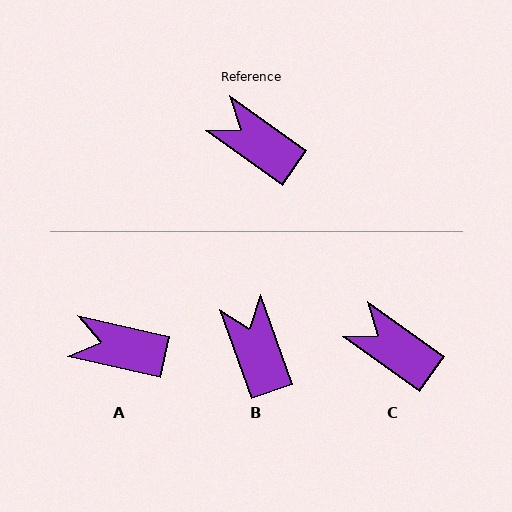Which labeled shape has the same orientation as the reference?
C.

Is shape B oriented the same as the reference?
No, it is off by about 35 degrees.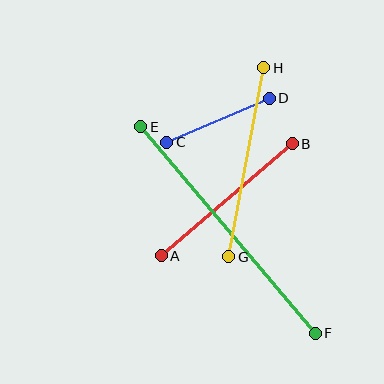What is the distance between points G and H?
The distance is approximately 192 pixels.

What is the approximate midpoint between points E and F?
The midpoint is at approximately (228, 230) pixels.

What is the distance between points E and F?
The distance is approximately 270 pixels.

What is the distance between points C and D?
The distance is approximately 112 pixels.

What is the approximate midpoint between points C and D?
The midpoint is at approximately (218, 120) pixels.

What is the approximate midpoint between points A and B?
The midpoint is at approximately (227, 200) pixels.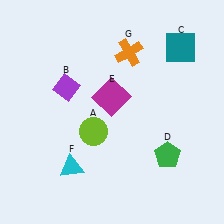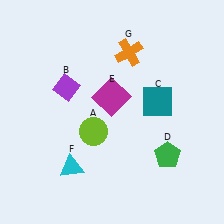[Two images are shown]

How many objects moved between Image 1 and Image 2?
1 object moved between the two images.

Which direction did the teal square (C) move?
The teal square (C) moved down.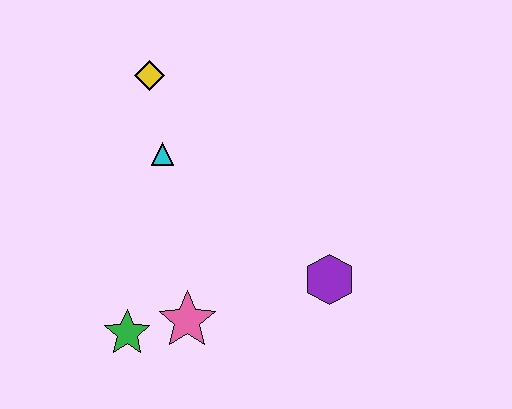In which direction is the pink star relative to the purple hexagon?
The pink star is to the left of the purple hexagon.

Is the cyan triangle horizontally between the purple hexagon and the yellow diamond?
Yes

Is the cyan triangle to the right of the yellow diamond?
Yes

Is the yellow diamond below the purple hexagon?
No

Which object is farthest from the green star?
The yellow diamond is farthest from the green star.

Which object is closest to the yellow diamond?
The cyan triangle is closest to the yellow diamond.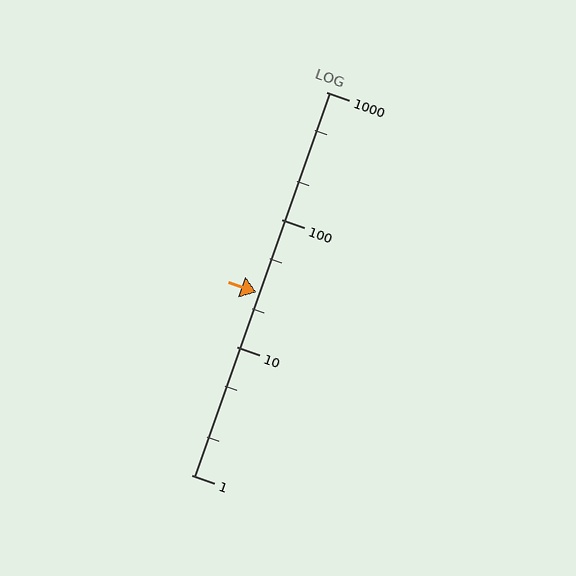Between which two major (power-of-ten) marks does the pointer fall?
The pointer is between 10 and 100.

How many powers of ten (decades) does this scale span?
The scale spans 3 decades, from 1 to 1000.